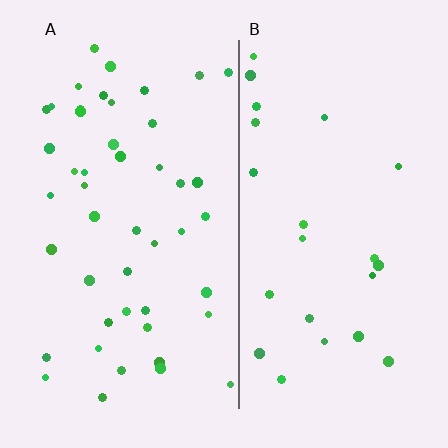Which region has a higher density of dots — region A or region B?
A (the left).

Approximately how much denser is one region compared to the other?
Approximately 2.0× — region A over region B.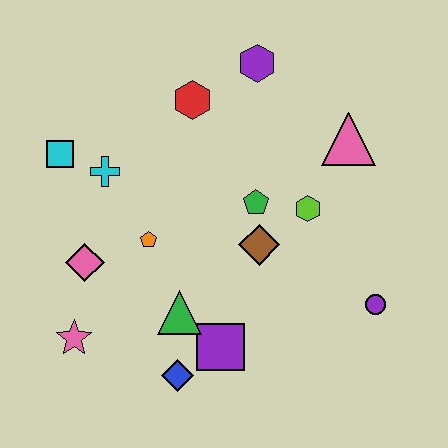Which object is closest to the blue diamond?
The purple square is closest to the blue diamond.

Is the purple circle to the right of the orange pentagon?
Yes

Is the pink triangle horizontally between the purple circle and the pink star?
Yes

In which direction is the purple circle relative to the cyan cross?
The purple circle is to the right of the cyan cross.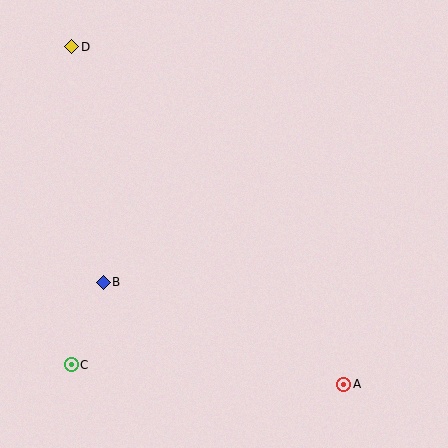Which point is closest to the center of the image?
Point B at (103, 282) is closest to the center.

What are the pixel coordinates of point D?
Point D is at (72, 47).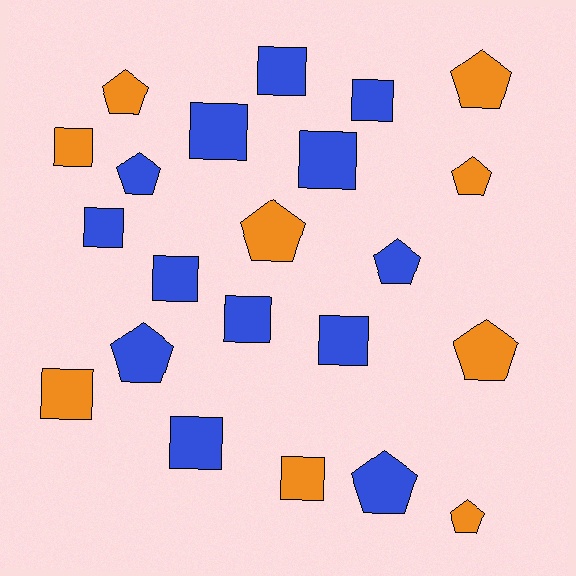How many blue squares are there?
There are 9 blue squares.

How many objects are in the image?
There are 22 objects.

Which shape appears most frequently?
Square, with 12 objects.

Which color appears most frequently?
Blue, with 13 objects.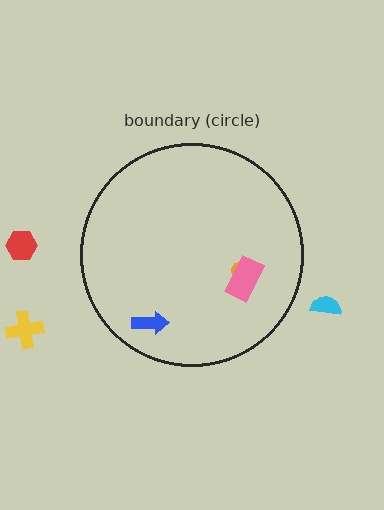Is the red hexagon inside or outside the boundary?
Outside.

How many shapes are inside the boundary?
3 inside, 3 outside.